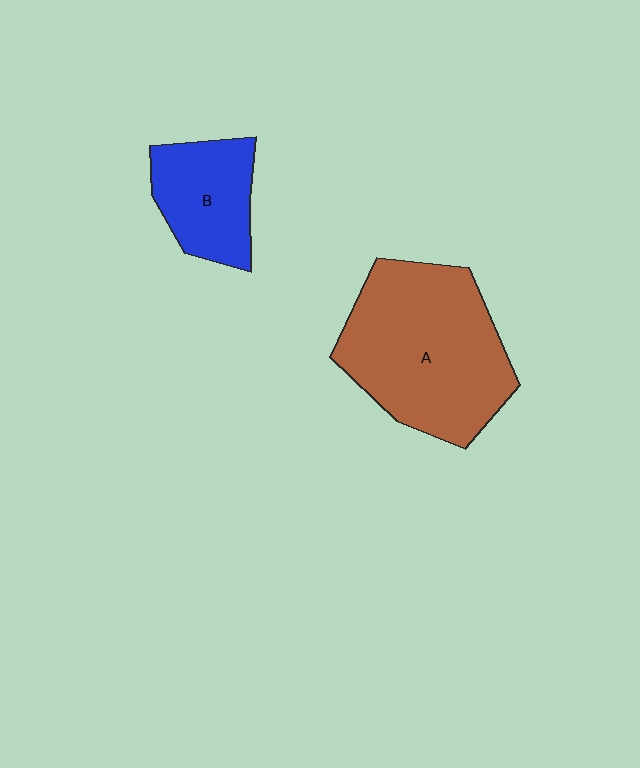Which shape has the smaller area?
Shape B (blue).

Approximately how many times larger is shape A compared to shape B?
Approximately 2.1 times.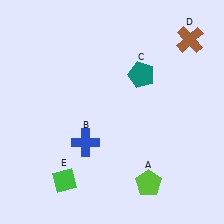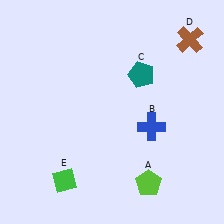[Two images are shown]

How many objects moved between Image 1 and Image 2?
1 object moved between the two images.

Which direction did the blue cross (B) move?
The blue cross (B) moved right.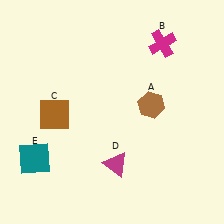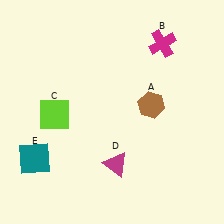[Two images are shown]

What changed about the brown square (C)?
In Image 1, C is brown. In Image 2, it changed to lime.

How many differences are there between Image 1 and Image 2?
There is 1 difference between the two images.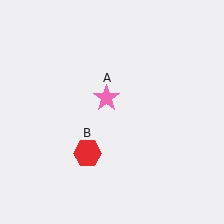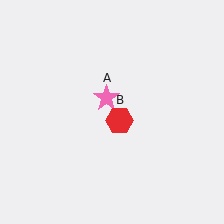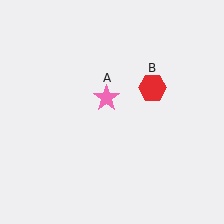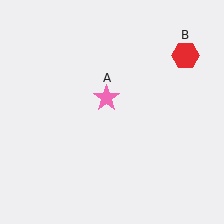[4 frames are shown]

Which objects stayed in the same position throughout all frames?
Pink star (object A) remained stationary.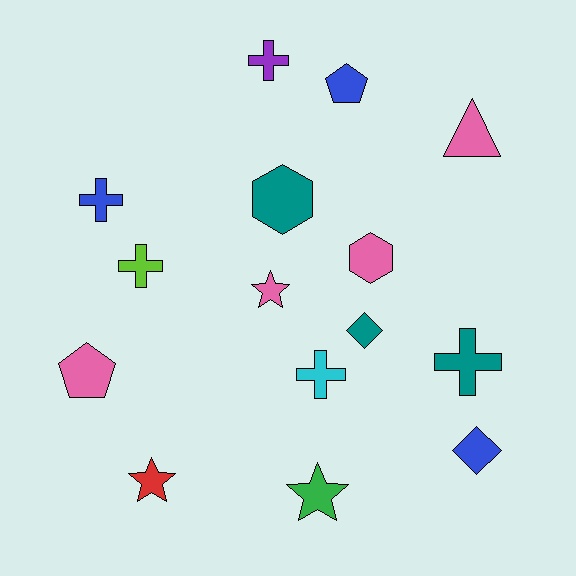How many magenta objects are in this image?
There are no magenta objects.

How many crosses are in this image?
There are 5 crosses.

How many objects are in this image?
There are 15 objects.